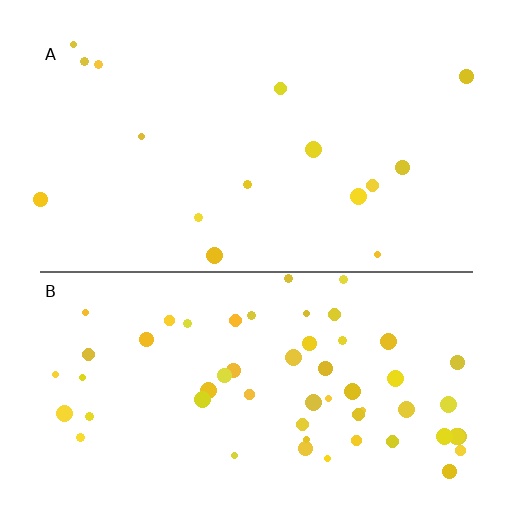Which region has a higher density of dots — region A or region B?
B (the bottom).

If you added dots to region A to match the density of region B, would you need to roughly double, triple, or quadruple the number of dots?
Approximately quadruple.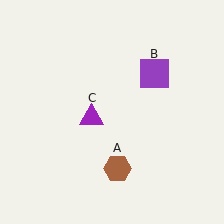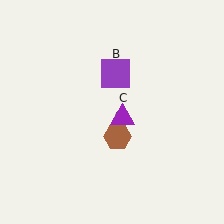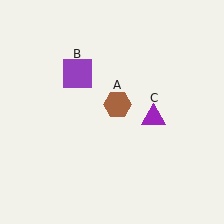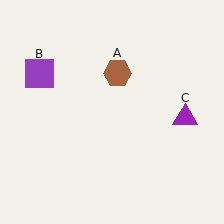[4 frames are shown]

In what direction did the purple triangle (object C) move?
The purple triangle (object C) moved right.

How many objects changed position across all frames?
3 objects changed position: brown hexagon (object A), purple square (object B), purple triangle (object C).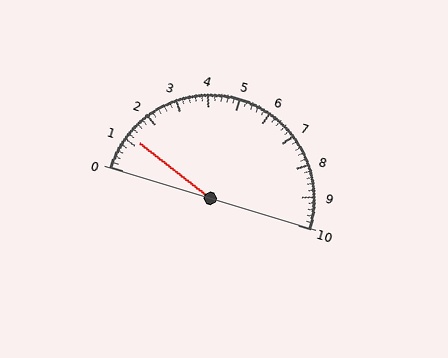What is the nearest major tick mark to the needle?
The nearest major tick mark is 1.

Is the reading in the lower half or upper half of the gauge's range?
The reading is in the lower half of the range (0 to 10).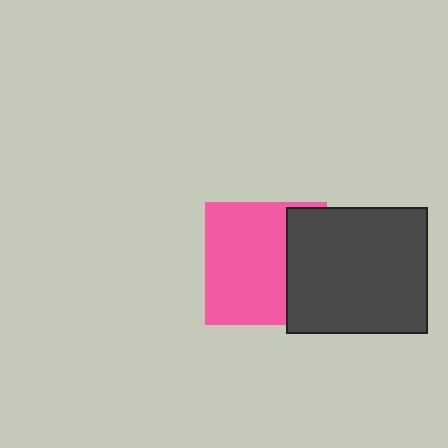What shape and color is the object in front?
The object in front is a dark gray rectangle.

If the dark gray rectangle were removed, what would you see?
You would see the complete pink square.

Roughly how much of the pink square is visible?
Most of it is visible (roughly 67%).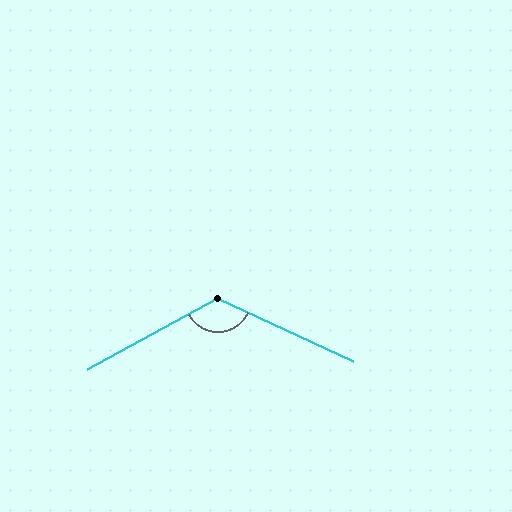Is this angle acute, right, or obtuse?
It is obtuse.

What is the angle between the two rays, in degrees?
Approximately 127 degrees.